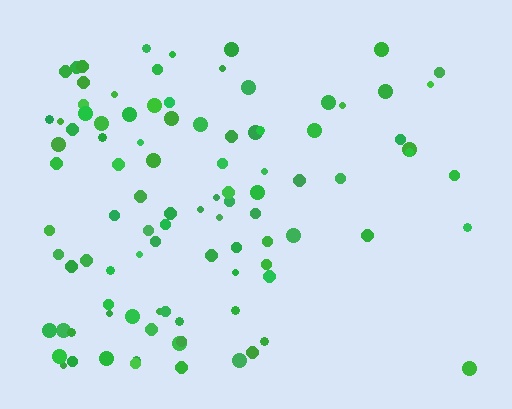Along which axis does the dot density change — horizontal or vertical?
Horizontal.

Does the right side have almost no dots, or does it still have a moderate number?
Still a moderate number, just noticeably fewer than the left.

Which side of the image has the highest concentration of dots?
The left.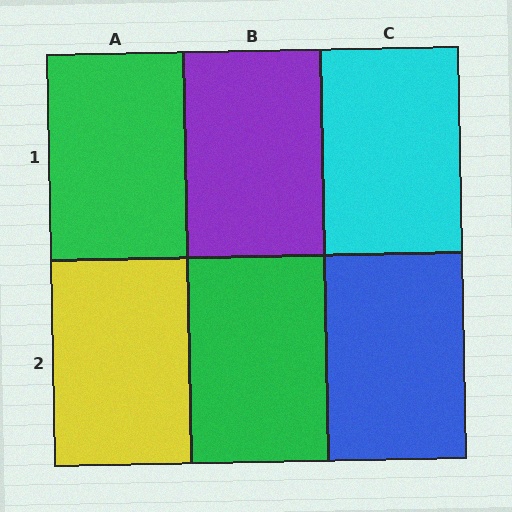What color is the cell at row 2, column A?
Yellow.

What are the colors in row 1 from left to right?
Green, purple, cyan.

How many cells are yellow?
1 cell is yellow.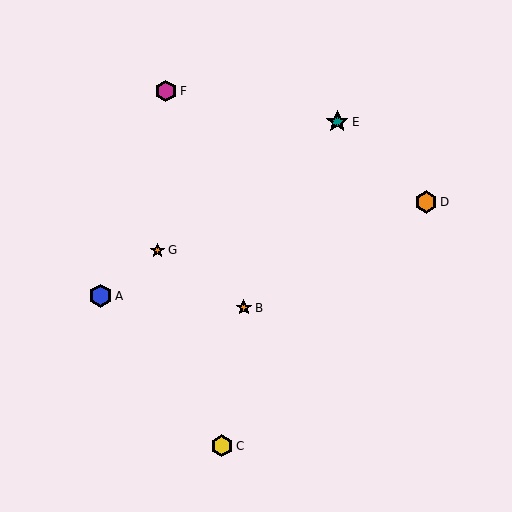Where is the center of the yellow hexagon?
The center of the yellow hexagon is at (222, 446).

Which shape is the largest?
The blue hexagon (labeled A) is the largest.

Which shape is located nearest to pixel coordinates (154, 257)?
The orange star (labeled G) at (158, 250) is nearest to that location.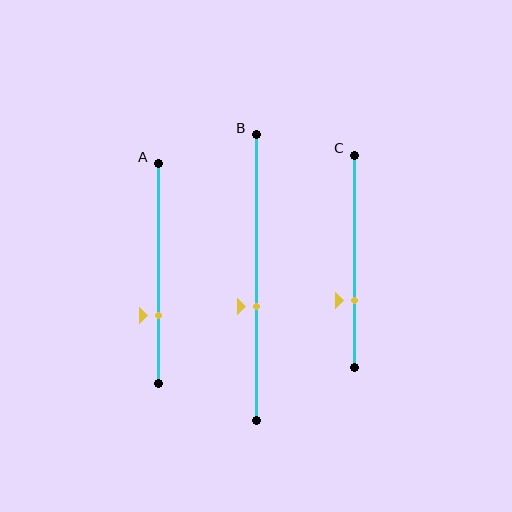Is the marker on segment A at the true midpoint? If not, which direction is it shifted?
No, the marker on segment A is shifted downward by about 19% of the segment length.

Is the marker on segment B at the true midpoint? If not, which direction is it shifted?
No, the marker on segment B is shifted downward by about 10% of the segment length.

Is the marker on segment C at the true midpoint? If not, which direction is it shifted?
No, the marker on segment C is shifted downward by about 18% of the segment length.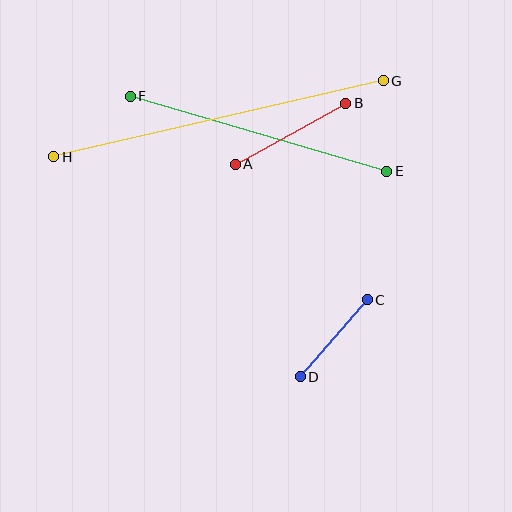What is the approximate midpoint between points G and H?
The midpoint is at approximately (219, 119) pixels.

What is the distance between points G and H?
The distance is approximately 338 pixels.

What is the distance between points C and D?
The distance is approximately 102 pixels.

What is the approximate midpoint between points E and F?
The midpoint is at approximately (259, 134) pixels.